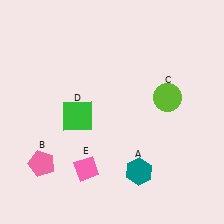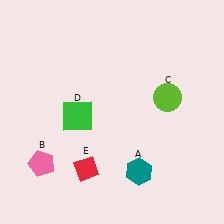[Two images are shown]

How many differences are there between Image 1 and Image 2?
There is 1 difference between the two images.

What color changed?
The diamond (E) changed from pink in Image 1 to red in Image 2.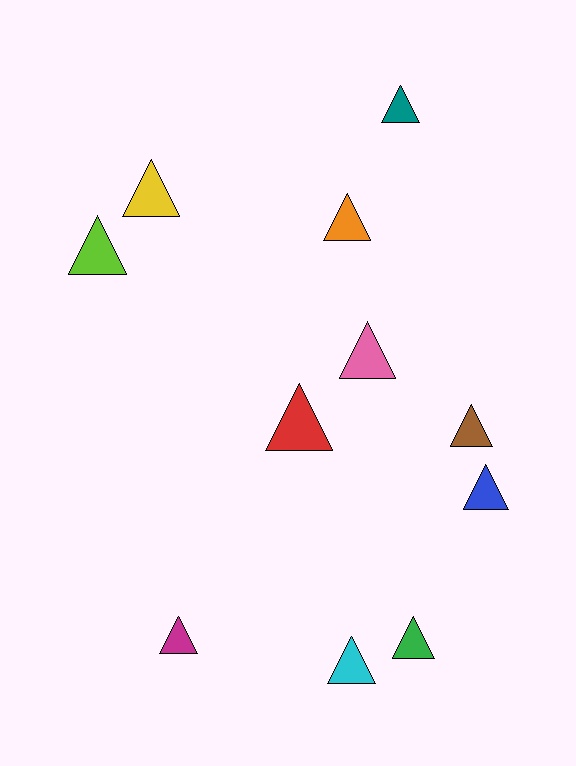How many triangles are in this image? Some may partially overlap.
There are 11 triangles.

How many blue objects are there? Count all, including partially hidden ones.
There is 1 blue object.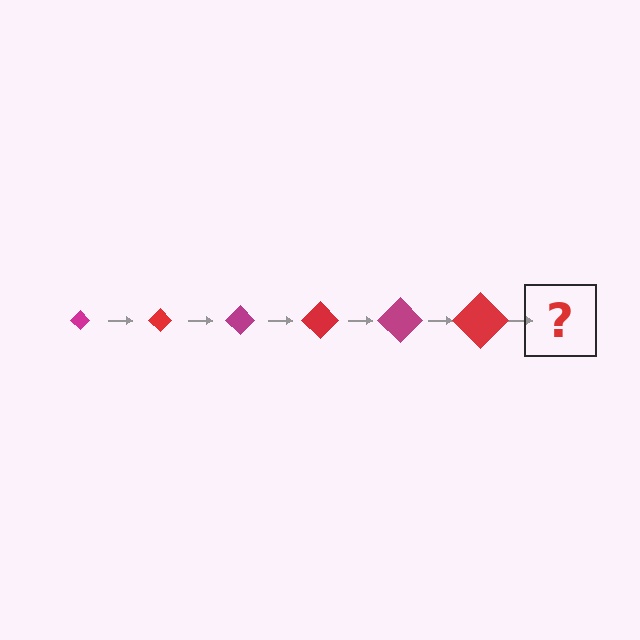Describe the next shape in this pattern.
It should be a magenta diamond, larger than the previous one.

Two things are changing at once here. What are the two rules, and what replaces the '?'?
The two rules are that the diamond grows larger each step and the color cycles through magenta and red. The '?' should be a magenta diamond, larger than the previous one.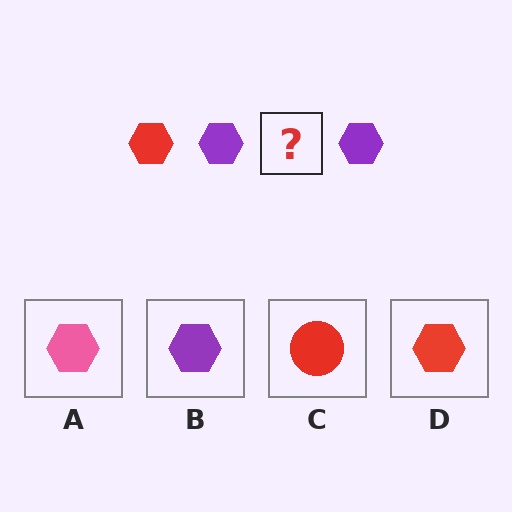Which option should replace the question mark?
Option D.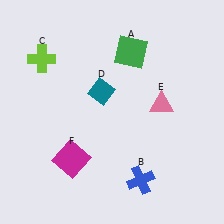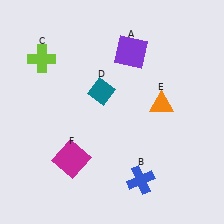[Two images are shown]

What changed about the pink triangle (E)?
In Image 1, E is pink. In Image 2, it changed to orange.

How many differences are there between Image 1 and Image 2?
There are 2 differences between the two images.